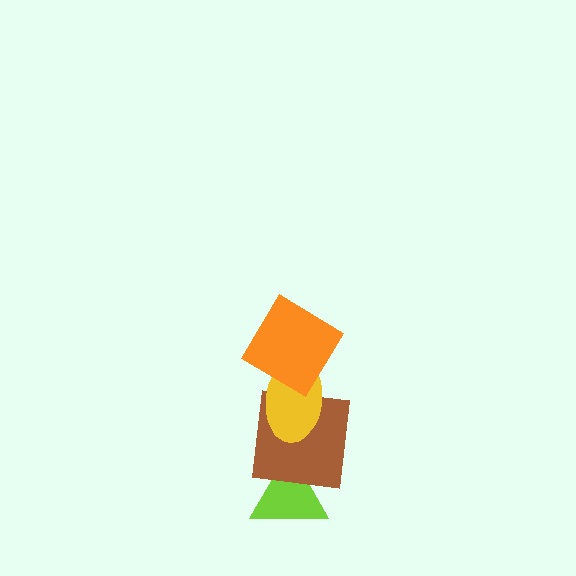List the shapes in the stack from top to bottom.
From top to bottom: the orange diamond, the yellow ellipse, the brown square, the lime triangle.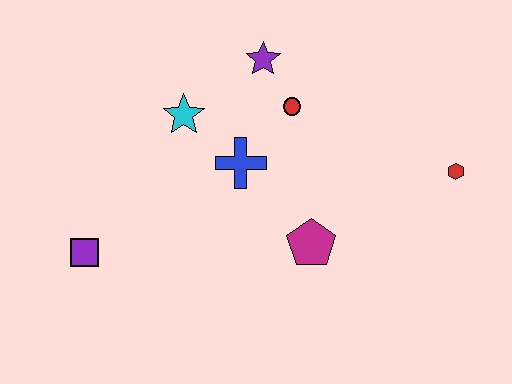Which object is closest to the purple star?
The red circle is closest to the purple star.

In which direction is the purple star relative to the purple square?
The purple star is above the purple square.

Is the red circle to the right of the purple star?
Yes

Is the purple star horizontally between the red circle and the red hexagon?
No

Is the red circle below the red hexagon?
No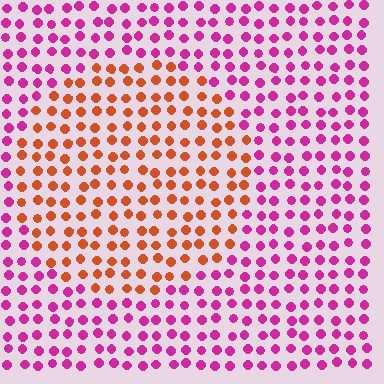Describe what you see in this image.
The image is filled with small magenta elements in a uniform arrangement. A circle-shaped region is visible where the elements are tinted to a slightly different hue, forming a subtle color boundary.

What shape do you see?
I see a circle.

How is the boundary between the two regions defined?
The boundary is defined purely by a slight shift in hue (about 58 degrees). Spacing, size, and orientation are identical on both sides.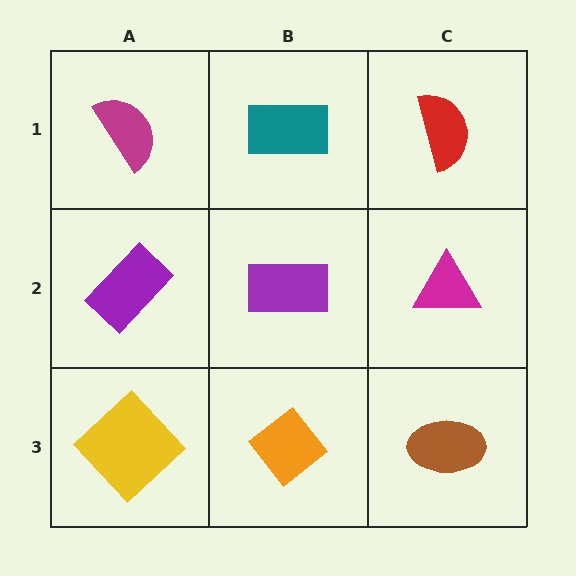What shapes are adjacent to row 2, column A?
A magenta semicircle (row 1, column A), a yellow diamond (row 3, column A), a purple rectangle (row 2, column B).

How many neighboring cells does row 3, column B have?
3.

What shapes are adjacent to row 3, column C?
A magenta triangle (row 2, column C), an orange diamond (row 3, column B).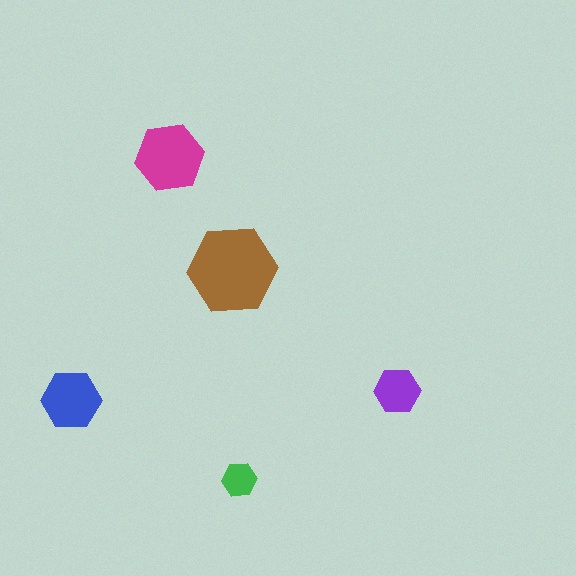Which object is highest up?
The magenta hexagon is topmost.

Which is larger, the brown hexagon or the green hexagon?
The brown one.